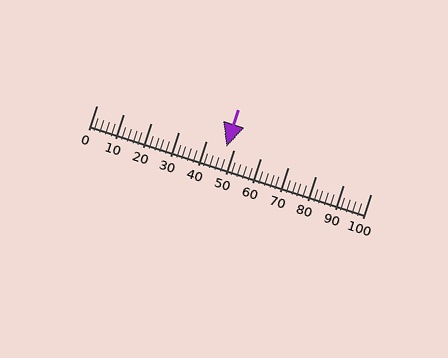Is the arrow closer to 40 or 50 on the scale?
The arrow is closer to 50.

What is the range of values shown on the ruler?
The ruler shows values from 0 to 100.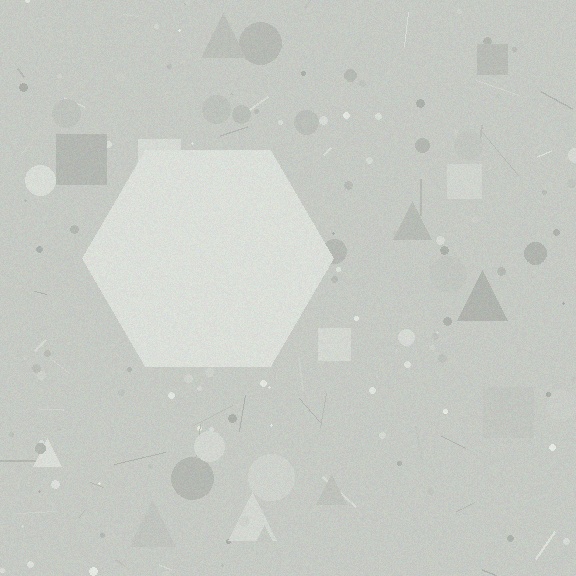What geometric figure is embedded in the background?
A hexagon is embedded in the background.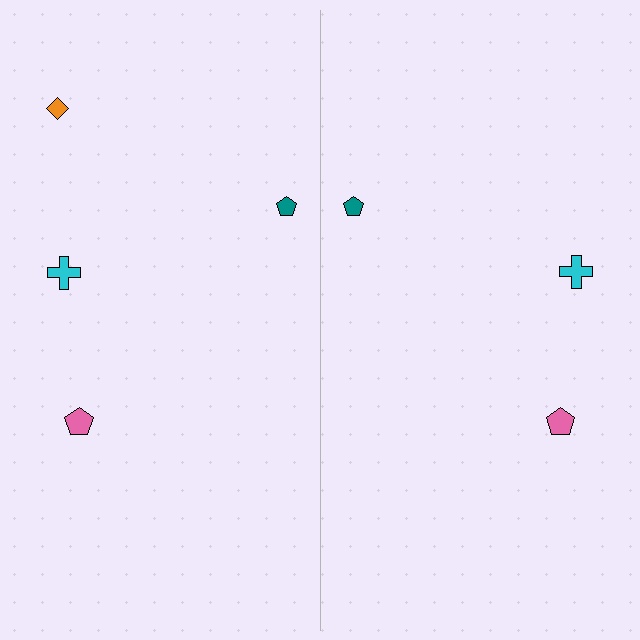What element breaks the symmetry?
A orange diamond is missing from the right side.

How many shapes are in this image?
There are 7 shapes in this image.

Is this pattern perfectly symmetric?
No, the pattern is not perfectly symmetric. A orange diamond is missing from the right side.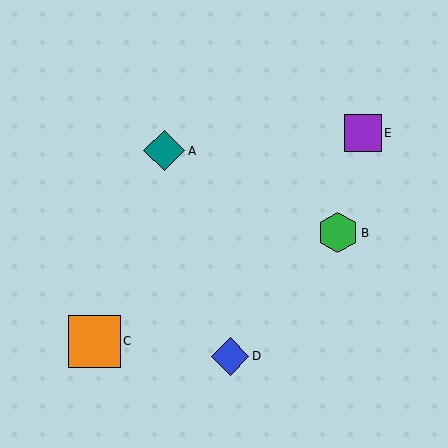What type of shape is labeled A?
Shape A is a teal diamond.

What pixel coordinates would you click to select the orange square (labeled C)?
Click at (94, 342) to select the orange square C.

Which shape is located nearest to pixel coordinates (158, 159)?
The teal diamond (labeled A) at (164, 151) is nearest to that location.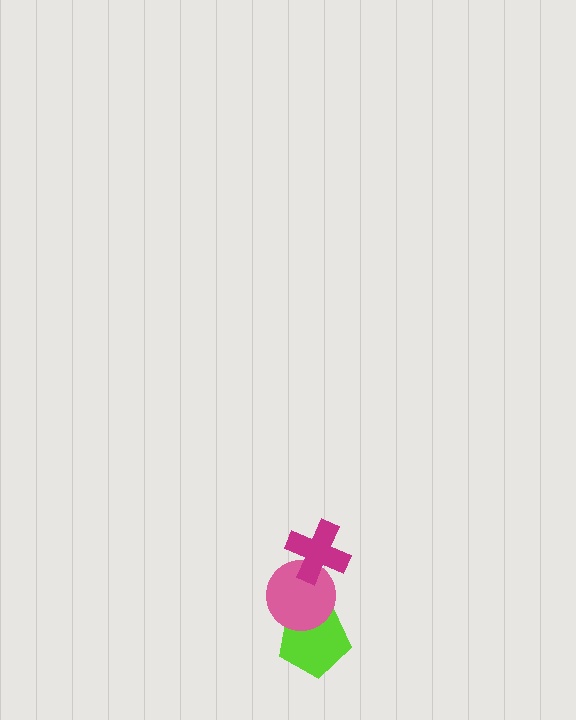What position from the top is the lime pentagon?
The lime pentagon is 3rd from the top.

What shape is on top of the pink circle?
The magenta cross is on top of the pink circle.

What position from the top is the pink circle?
The pink circle is 2nd from the top.